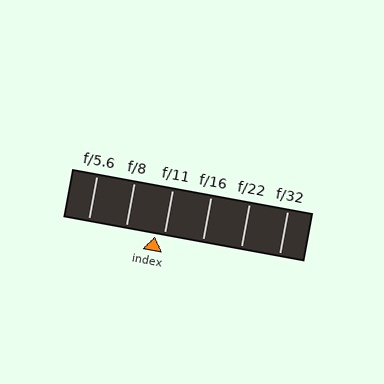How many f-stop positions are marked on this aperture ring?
There are 6 f-stop positions marked.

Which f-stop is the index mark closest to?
The index mark is closest to f/11.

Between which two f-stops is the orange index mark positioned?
The index mark is between f/8 and f/11.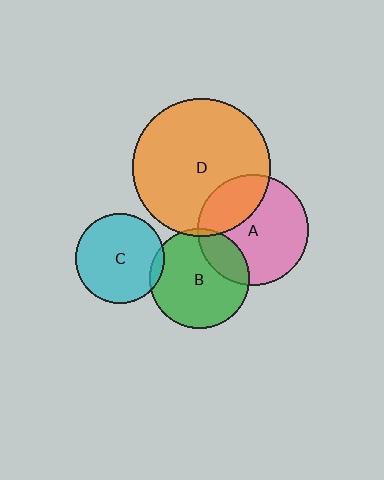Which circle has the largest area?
Circle D (orange).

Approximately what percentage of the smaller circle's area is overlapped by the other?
Approximately 30%.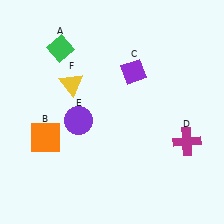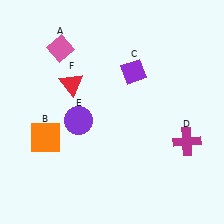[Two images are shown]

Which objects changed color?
A changed from green to pink. F changed from yellow to red.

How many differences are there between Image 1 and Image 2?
There are 2 differences between the two images.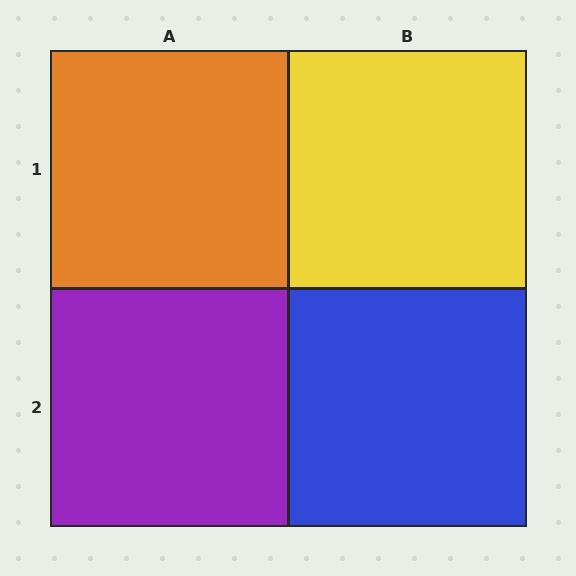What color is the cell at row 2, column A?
Purple.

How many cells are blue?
1 cell is blue.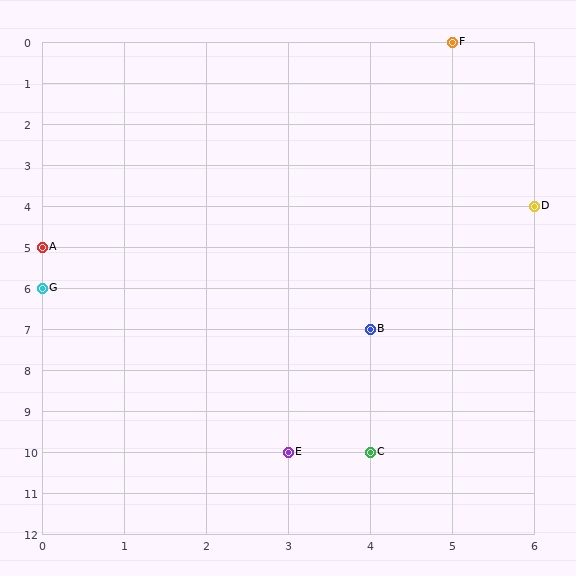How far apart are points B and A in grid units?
Points B and A are 4 columns and 2 rows apart (about 4.5 grid units diagonally).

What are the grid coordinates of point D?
Point D is at grid coordinates (6, 4).